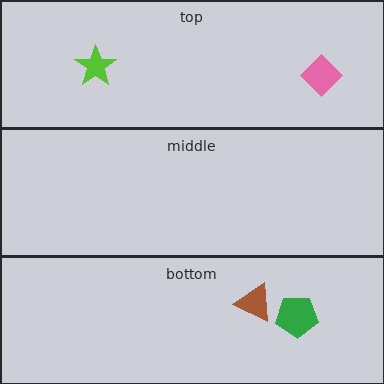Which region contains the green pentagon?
The bottom region.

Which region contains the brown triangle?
The bottom region.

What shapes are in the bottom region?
The green pentagon, the brown triangle.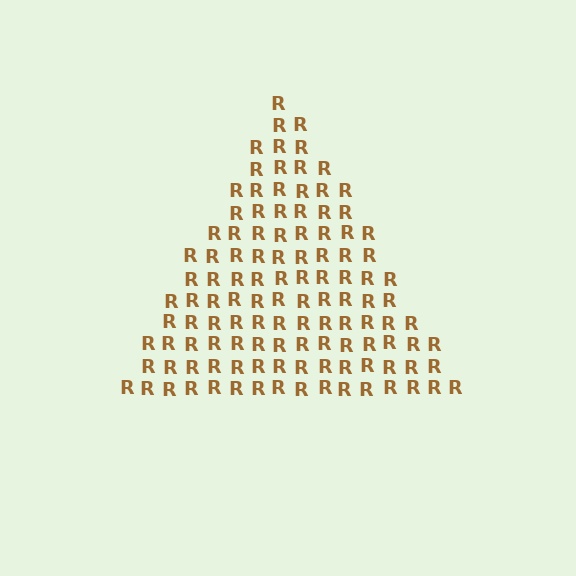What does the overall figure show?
The overall figure shows a triangle.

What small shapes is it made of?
It is made of small letter R's.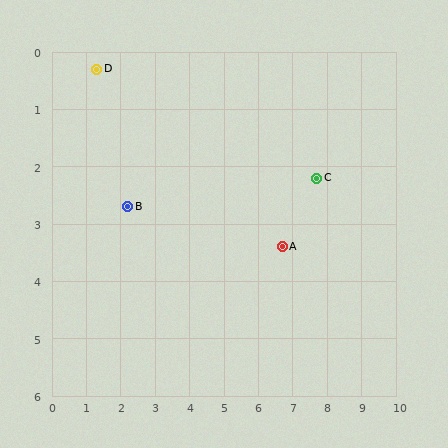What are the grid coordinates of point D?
Point D is at approximately (1.3, 0.3).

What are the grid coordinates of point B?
Point B is at approximately (2.2, 2.7).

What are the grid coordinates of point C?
Point C is at approximately (7.7, 2.2).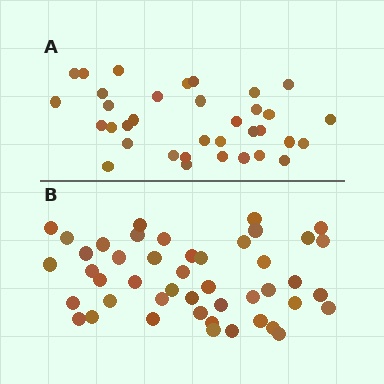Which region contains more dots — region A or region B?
Region B (the bottom region) has more dots.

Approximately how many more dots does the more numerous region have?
Region B has roughly 12 or so more dots than region A.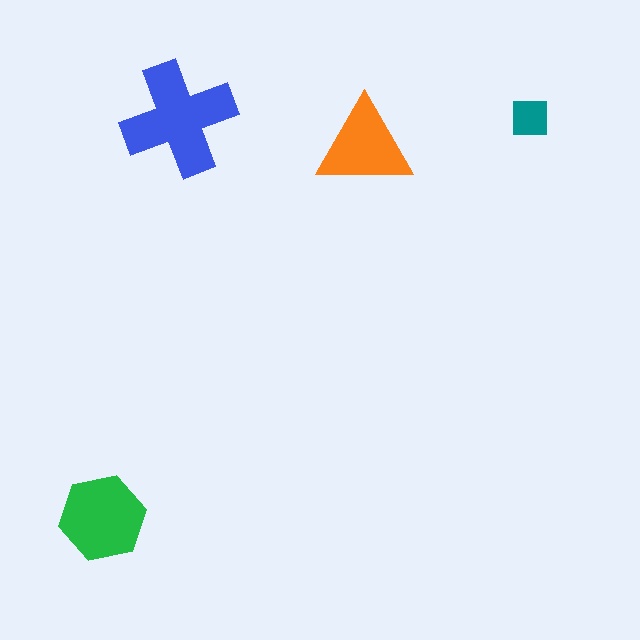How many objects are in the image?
There are 4 objects in the image.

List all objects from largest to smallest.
The blue cross, the green hexagon, the orange triangle, the teal square.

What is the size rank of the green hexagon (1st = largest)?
2nd.